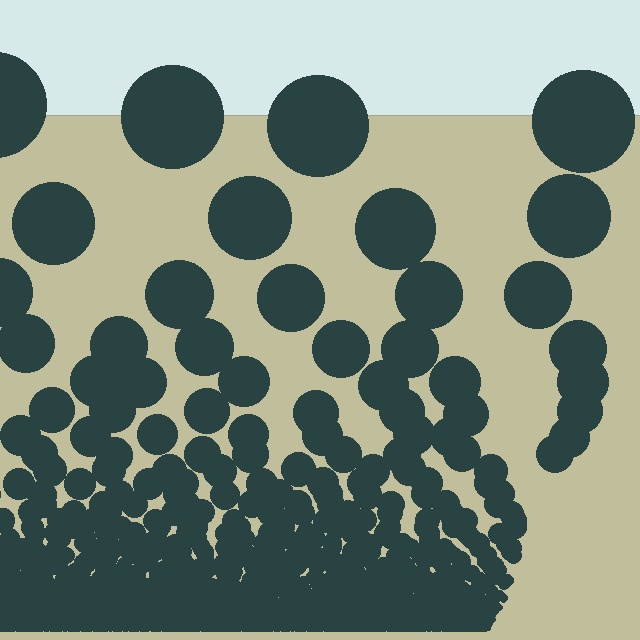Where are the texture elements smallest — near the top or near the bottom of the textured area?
Near the bottom.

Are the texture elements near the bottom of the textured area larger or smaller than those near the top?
Smaller. The gradient is inverted — elements near the bottom are smaller and denser.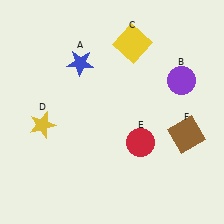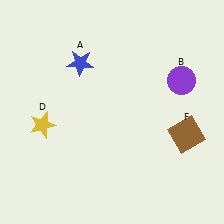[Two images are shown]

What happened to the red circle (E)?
The red circle (E) was removed in Image 2. It was in the bottom-right area of Image 1.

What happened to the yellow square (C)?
The yellow square (C) was removed in Image 2. It was in the top-right area of Image 1.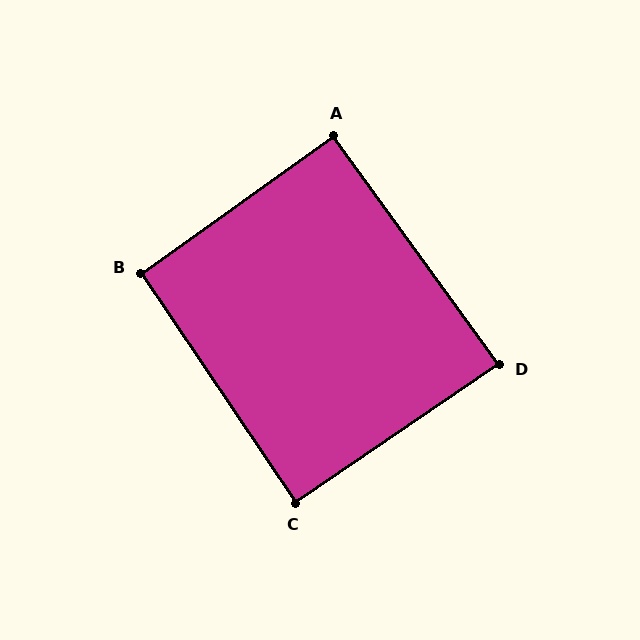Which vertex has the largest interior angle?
B, at approximately 92 degrees.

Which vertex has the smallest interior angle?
D, at approximately 88 degrees.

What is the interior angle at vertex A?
Approximately 90 degrees (approximately right).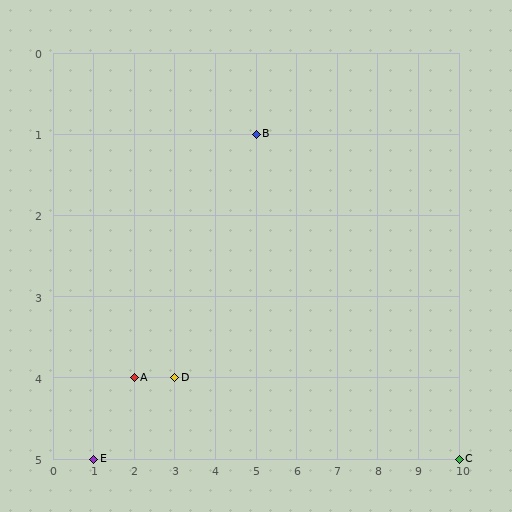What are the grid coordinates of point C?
Point C is at grid coordinates (10, 5).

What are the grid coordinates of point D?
Point D is at grid coordinates (3, 4).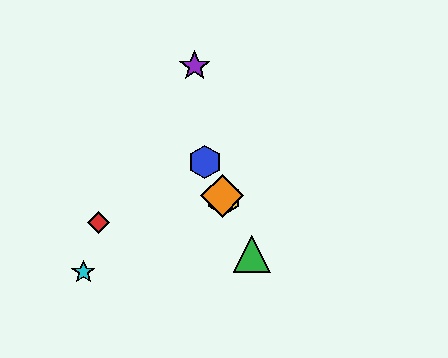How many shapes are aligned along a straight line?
4 shapes (the blue hexagon, the green triangle, the yellow hexagon, the orange diamond) are aligned along a straight line.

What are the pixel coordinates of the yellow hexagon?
The yellow hexagon is at (223, 198).